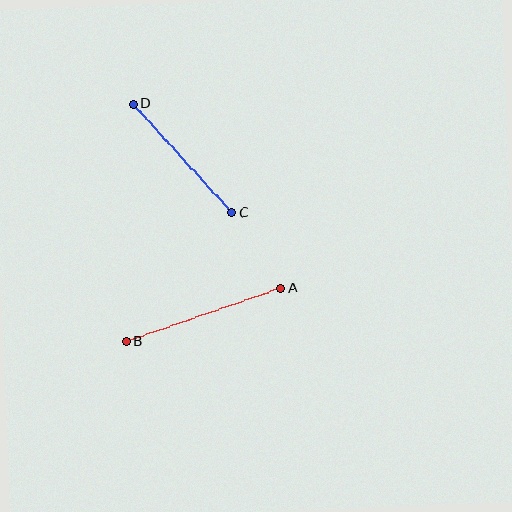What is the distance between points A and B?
The distance is approximately 163 pixels.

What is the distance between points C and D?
The distance is approximately 147 pixels.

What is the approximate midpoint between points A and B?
The midpoint is at approximately (204, 315) pixels.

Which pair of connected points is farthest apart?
Points A and B are farthest apart.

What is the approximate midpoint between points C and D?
The midpoint is at approximately (183, 158) pixels.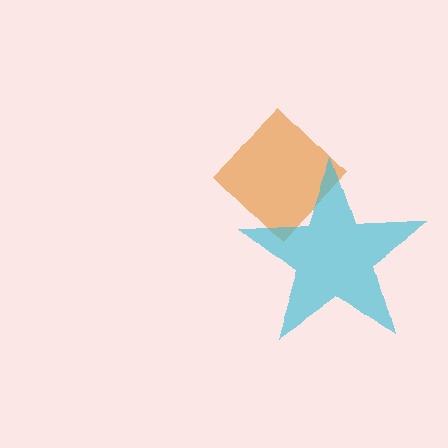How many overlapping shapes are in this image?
There are 2 overlapping shapes in the image.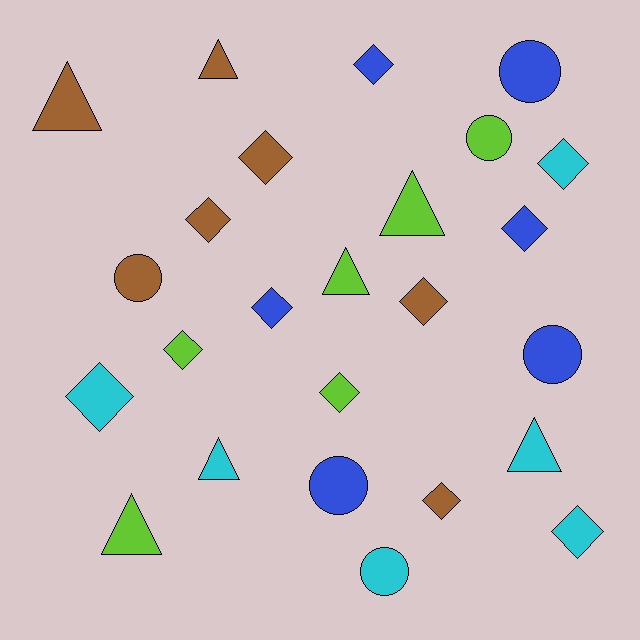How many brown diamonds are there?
There are 4 brown diamonds.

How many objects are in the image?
There are 25 objects.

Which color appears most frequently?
Brown, with 7 objects.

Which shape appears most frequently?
Diamond, with 12 objects.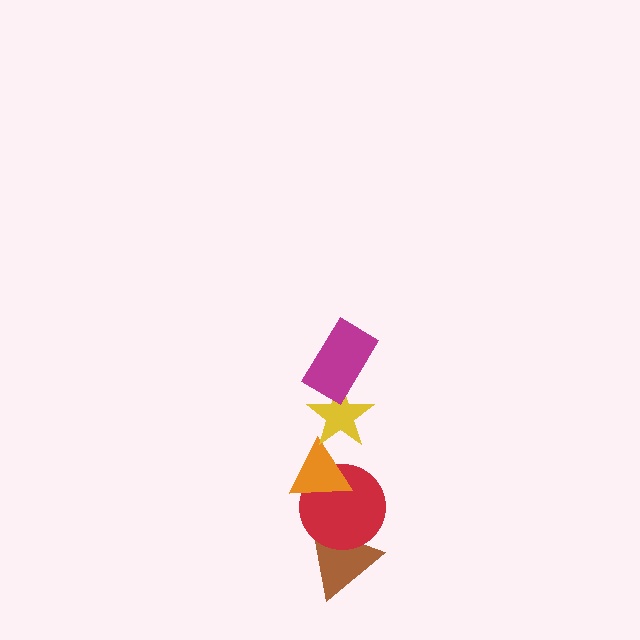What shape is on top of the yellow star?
The magenta rectangle is on top of the yellow star.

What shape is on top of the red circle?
The orange triangle is on top of the red circle.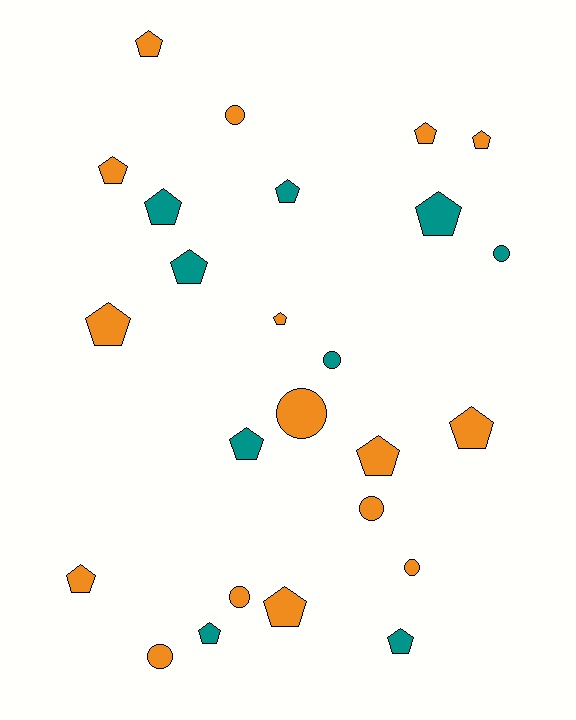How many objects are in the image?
There are 25 objects.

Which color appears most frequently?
Orange, with 16 objects.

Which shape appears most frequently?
Pentagon, with 17 objects.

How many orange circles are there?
There are 6 orange circles.